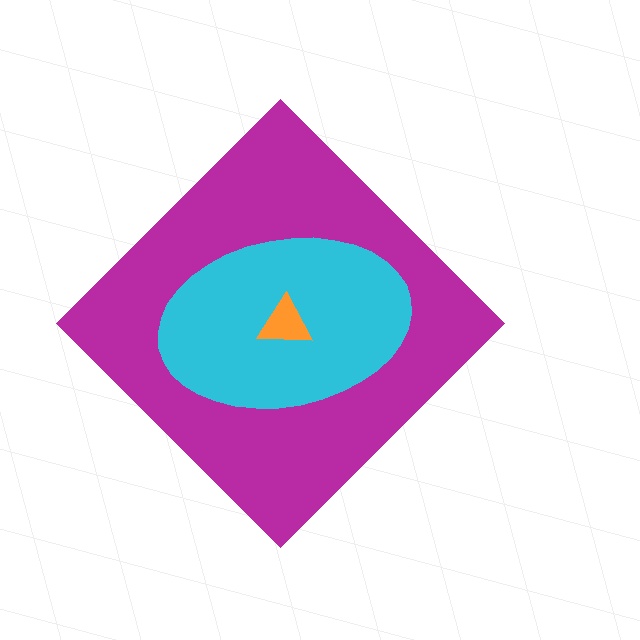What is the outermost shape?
The magenta diamond.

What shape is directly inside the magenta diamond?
The cyan ellipse.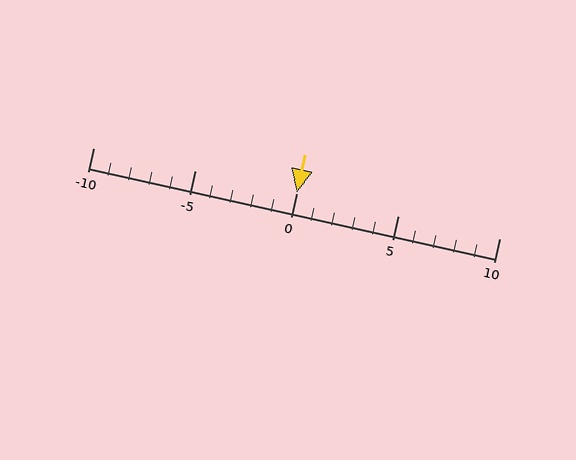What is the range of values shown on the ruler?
The ruler shows values from -10 to 10.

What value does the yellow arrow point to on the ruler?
The yellow arrow points to approximately 0.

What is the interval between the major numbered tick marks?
The major tick marks are spaced 5 units apart.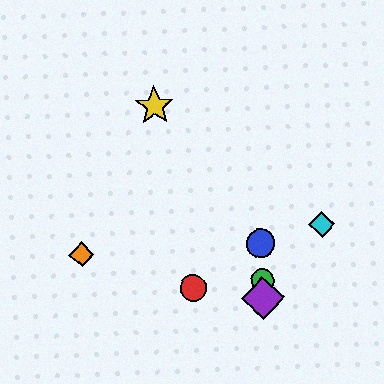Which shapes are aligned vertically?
The blue circle, the green circle, the purple diamond are aligned vertically.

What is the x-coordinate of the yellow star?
The yellow star is at x≈154.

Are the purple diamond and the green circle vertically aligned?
Yes, both are at x≈263.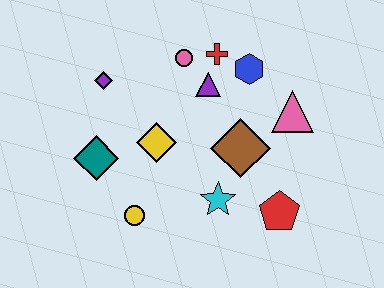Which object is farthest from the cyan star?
The purple diamond is farthest from the cyan star.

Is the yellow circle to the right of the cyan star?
No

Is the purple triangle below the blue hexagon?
Yes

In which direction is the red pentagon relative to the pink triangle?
The red pentagon is below the pink triangle.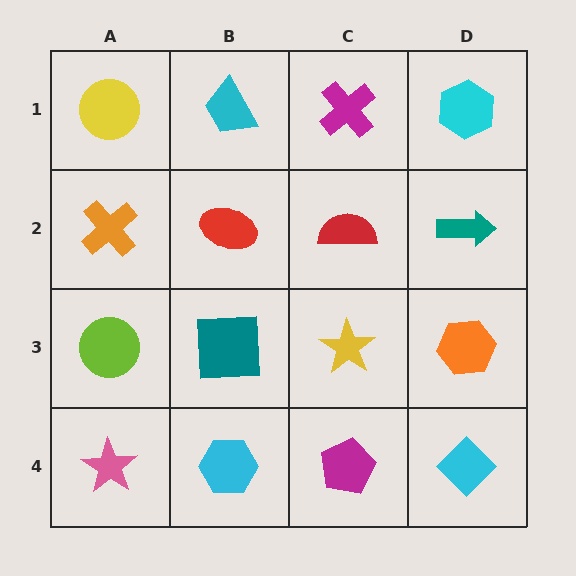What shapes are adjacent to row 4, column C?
A yellow star (row 3, column C), a cyan hexagon (row 4, column B), a cyan diamond (row 4, column D).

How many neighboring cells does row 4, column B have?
3.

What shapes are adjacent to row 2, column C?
A magenta cross (row 1, column C), a yellow star (row 3, column C), a red ellipse (row 2, column B), a teal arrow (row 2, column D).